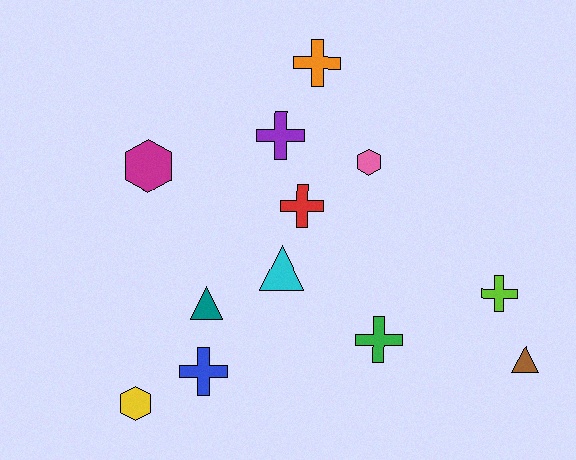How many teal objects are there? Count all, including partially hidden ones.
There is 1 teal object.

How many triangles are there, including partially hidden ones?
There are 3 triangles.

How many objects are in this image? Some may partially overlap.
There are 12 objects.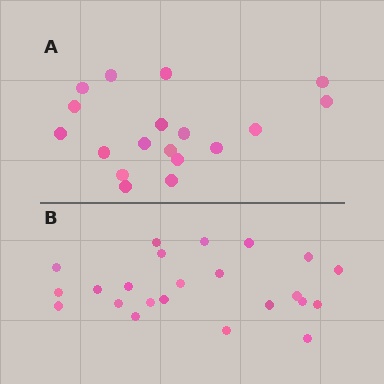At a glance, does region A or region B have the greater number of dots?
Region B (the bottom region) has more dots.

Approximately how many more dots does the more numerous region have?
Region B has about 5 more dots than region A.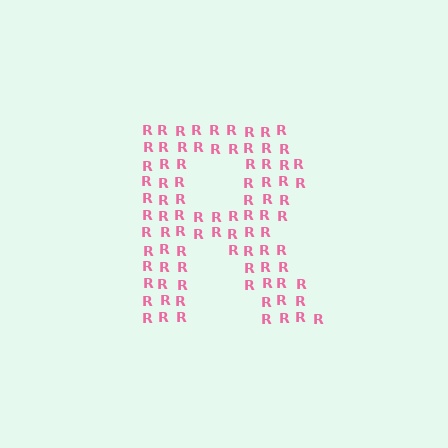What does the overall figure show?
The overall figure shows the letter R.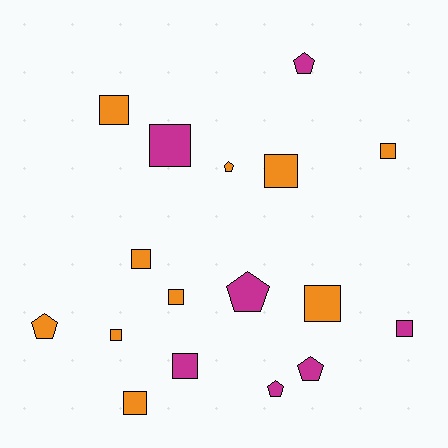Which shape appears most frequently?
Square, with 11 objects.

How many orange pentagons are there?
There are 2 orange pentagons.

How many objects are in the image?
There are 17 objects.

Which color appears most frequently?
Orange, with 10 objects.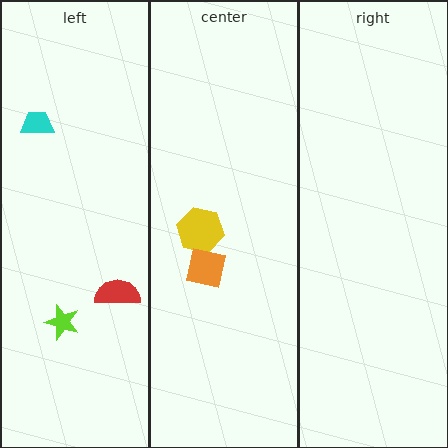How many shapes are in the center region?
2.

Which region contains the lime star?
The left region.